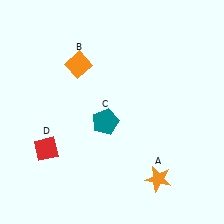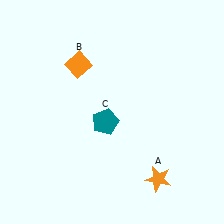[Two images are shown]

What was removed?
The red diamond (D) was removed in Image 2.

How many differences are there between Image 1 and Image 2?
There is 1 difference between the two images.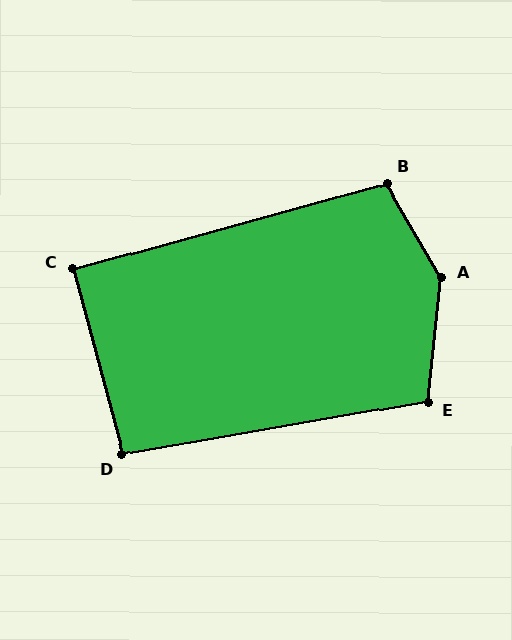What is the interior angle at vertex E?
Approximately 106 degrees (obtuse).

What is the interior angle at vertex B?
Approximately 104 degrees (obtuse).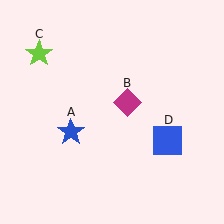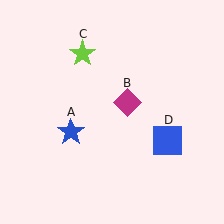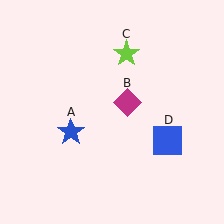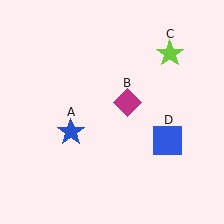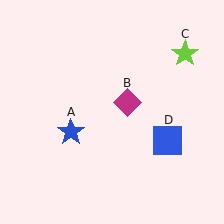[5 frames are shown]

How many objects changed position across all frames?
1 object changed position: lime star (object C).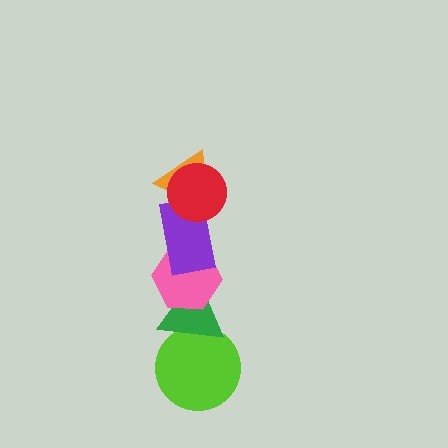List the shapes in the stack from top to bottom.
From top to bottom: the red circle, the orange triangle, the purple rectangle, the pink hexagon, the green triangle, the lime circle.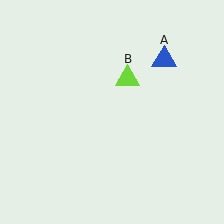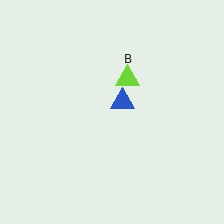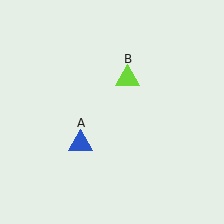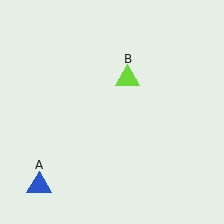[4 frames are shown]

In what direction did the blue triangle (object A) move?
The blue triangle (object A) moved down and to the left.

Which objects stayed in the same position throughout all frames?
Lime triangle (object B) remained stationary.